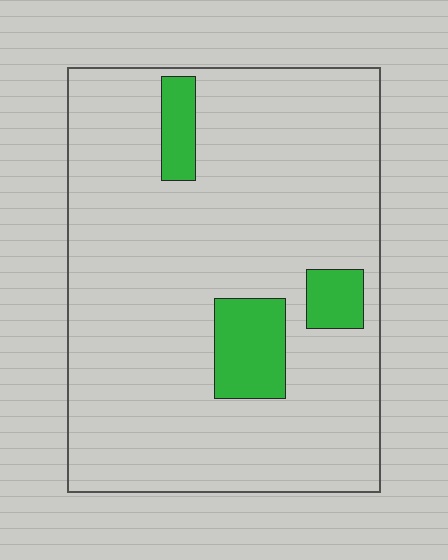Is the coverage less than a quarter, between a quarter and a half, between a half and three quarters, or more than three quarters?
Less than a quarter.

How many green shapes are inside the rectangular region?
3.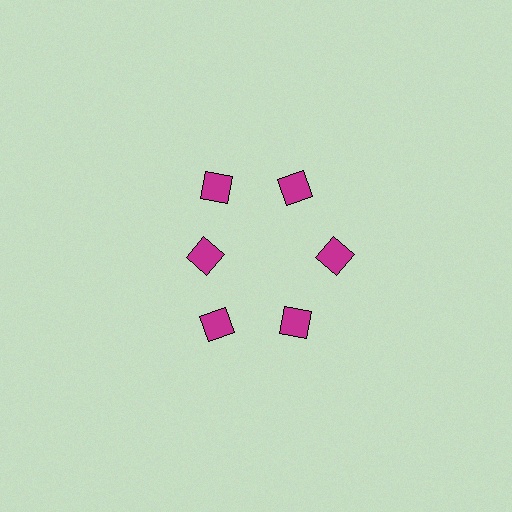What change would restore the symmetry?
The symmetry would be restored by moving it outward, back onto the ring so that all 6 diamonds sit at equal angles and equal distance from the center.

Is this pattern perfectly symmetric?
No. The 6 magenta diamonds are arranged in a ring, but one element near the 9 o'clock position is pulled inward toward the center, breaking the 6-fold rotational symmetry.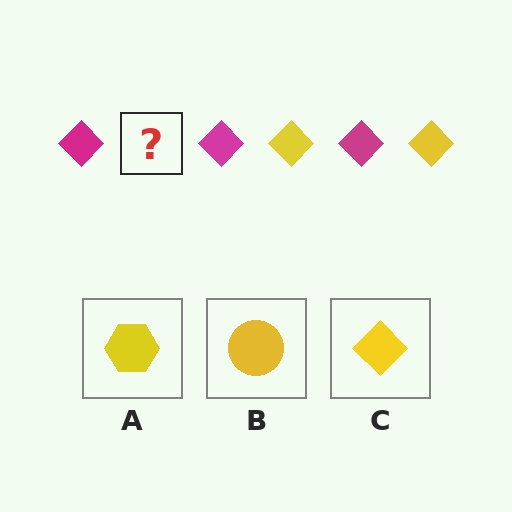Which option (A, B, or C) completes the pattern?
C.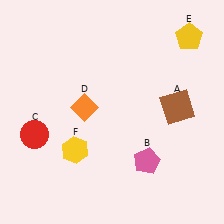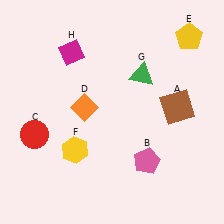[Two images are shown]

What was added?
A green triangle (G), a magenta diamond (H) were added in Image 2.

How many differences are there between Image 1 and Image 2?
There are 2 differences between the two images.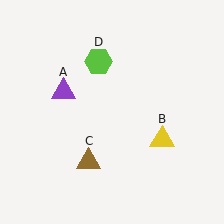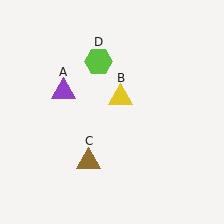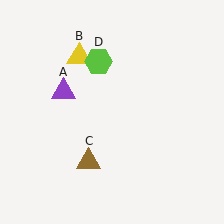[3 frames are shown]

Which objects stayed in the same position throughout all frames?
Purple triangle (object A) and brown triangle (object C) and lime hexagon (object D) remained stationary.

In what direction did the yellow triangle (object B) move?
The yellow triangle (object B) moved up and to the left.